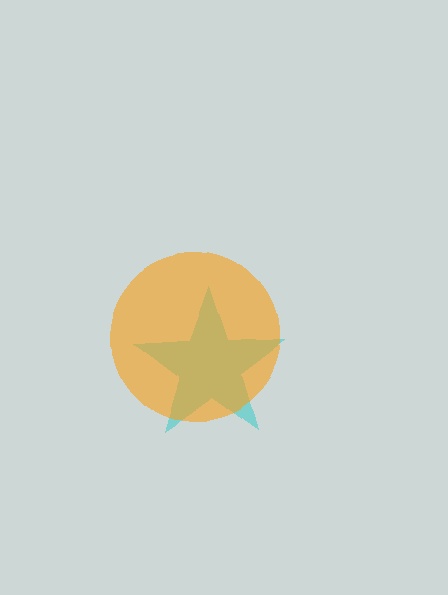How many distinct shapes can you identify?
There are 2 distinct shapes: a cyan star, an orange circle.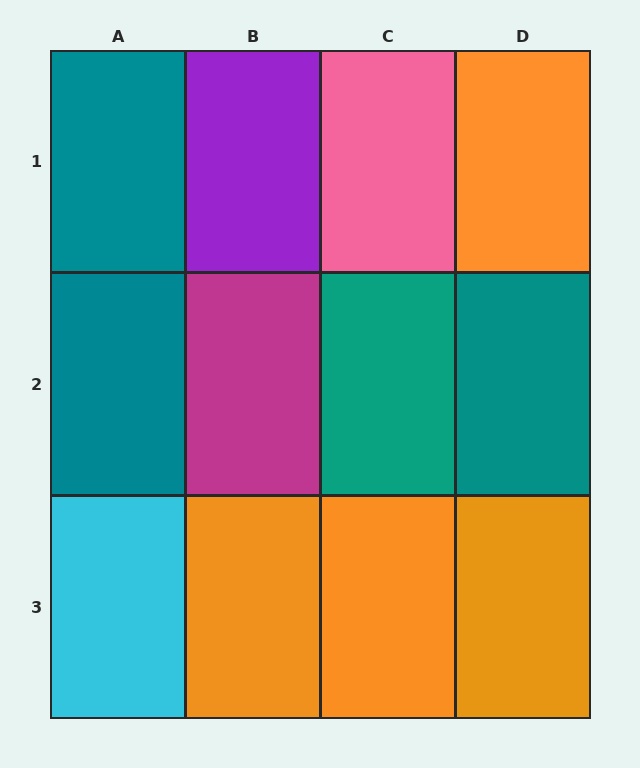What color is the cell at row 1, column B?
Purple.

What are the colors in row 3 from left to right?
Cyan, orange, orange, orange.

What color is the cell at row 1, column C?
Pink.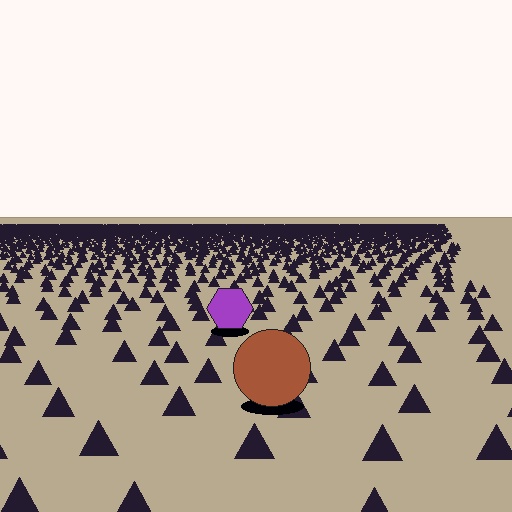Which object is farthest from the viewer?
The purple hexagon is farthest from the viewer. It appears smaller and the ground texture around it is denser.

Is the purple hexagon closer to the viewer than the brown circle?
No. The brown circle is closer — you can tell from the texture gradient: the ground texture is coarser near it.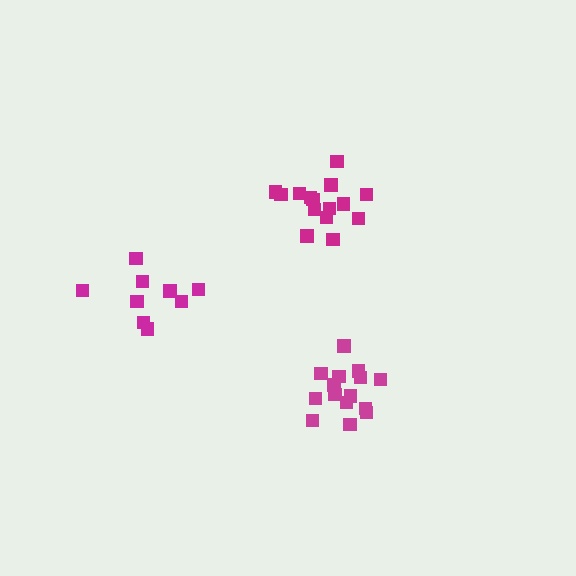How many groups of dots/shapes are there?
There are 3 groups.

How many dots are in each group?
Group 1: 15 dots, Group 2: 15 dots, Group 3: 9 dots (39 total).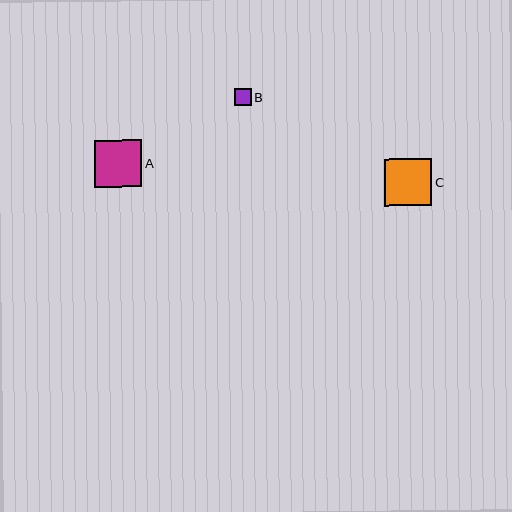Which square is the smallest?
Square B is the smallest with a size of approximately 17 pixels.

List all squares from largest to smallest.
From largest to smallest: C, A, B.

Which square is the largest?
Square C is the largest with a size of approximately 48 pixels.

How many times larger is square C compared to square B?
Square C is approximately 2.9 times the size of square B.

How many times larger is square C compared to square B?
Square C is approximately 2.9 times the size of square B.